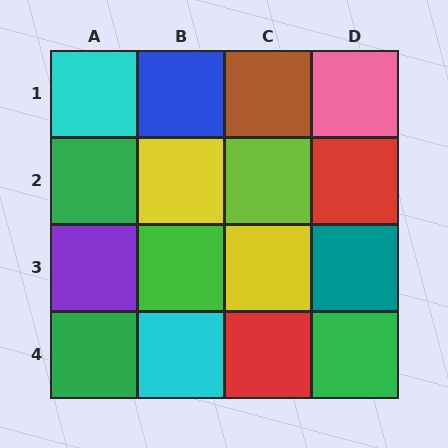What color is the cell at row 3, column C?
Yellow.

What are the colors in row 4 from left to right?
Green, cyan, red, green.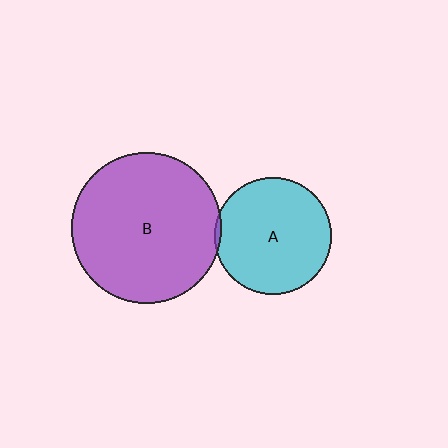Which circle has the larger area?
Circle B (purple).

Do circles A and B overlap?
Yes.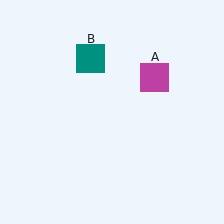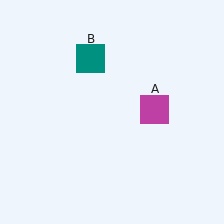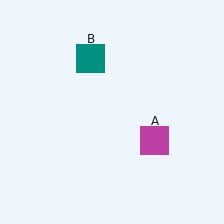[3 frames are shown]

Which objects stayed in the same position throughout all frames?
Teal square (object B) remained stationary.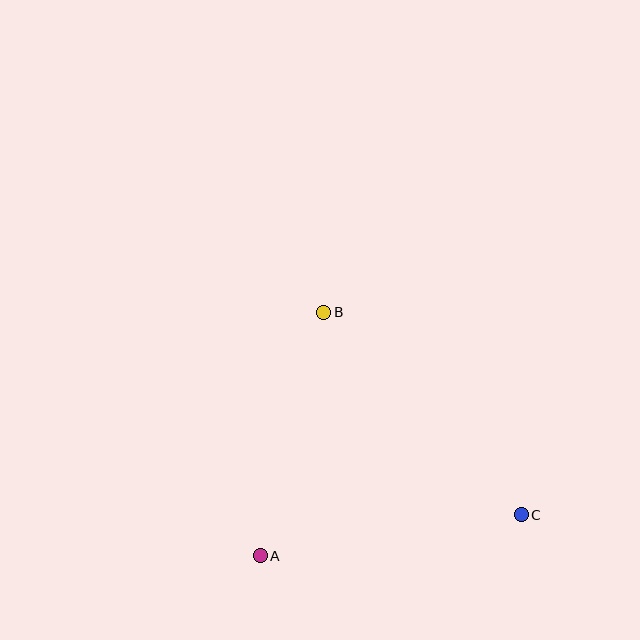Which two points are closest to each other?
Points A and B are closest to each other.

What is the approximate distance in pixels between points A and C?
The distance between A and C is approximately 265 pixels.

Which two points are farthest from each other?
Points B and C are farthest from each other.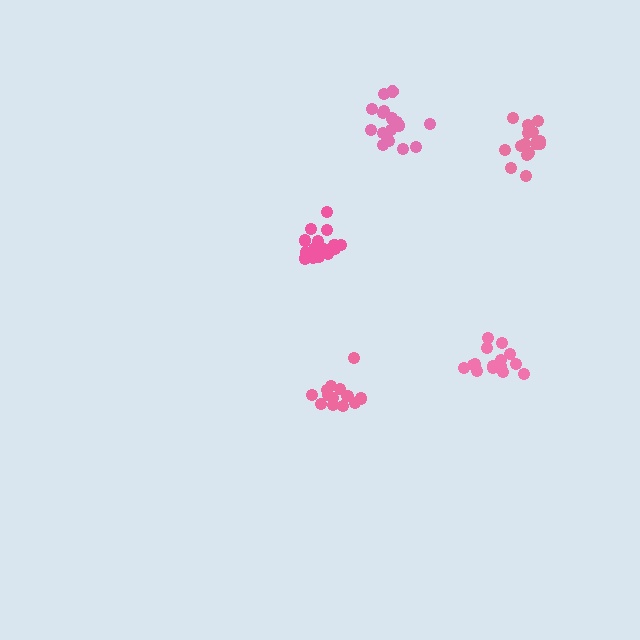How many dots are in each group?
Group 1: 14 dots, Group 2: 16 dots, Group 3: 17 dots, Group 4: 16 dots, Group 5: 15 dots (78 total).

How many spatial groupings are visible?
There are 5 spatial groupings.